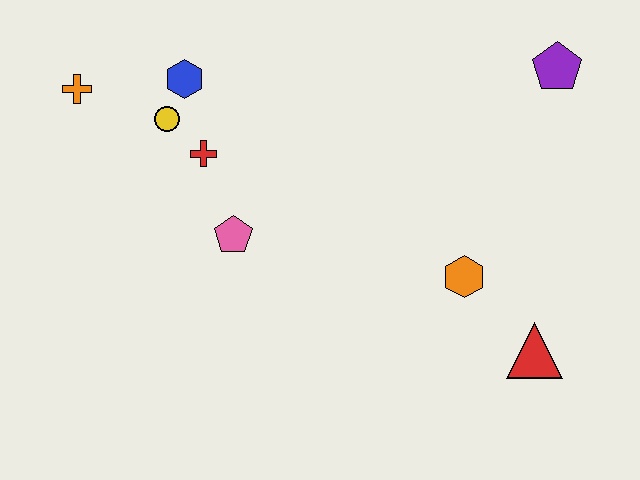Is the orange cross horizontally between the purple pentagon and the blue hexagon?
No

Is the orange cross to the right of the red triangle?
No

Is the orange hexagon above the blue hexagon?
No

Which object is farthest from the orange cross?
The red triangle is farthest from the orange cross.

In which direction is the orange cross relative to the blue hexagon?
The orange cross is to the left of the blue hexagon.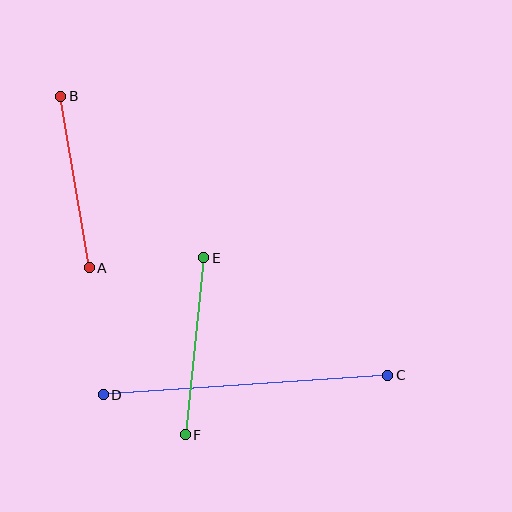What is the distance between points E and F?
The distance is approximately 178 pixels.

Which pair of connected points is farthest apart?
Points C and D are farthest apart.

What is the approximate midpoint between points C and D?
The midpoint is at approximately (245, 385) pixels.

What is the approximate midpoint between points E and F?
The midpoint is at approximately (195, 346) pixels.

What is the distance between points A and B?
The distance is approximately 173 pixels.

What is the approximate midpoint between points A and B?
The midpoint is at approximately (75, 182) pixels.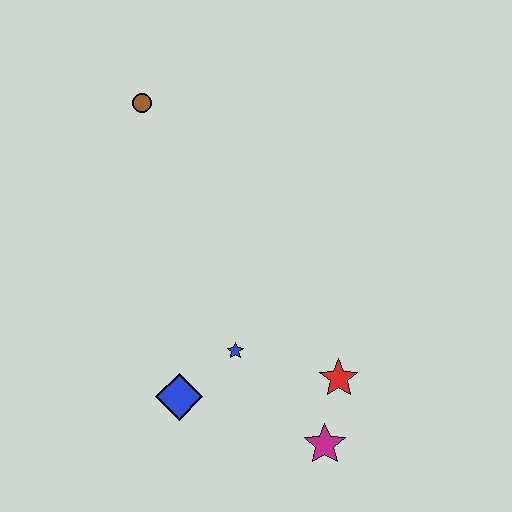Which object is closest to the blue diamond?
The blue star is closest to the blue diamond.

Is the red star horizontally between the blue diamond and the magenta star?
No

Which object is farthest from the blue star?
The brown circle is farthest from the blue star.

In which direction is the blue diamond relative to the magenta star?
The blue diamond is to the left of the magenta star.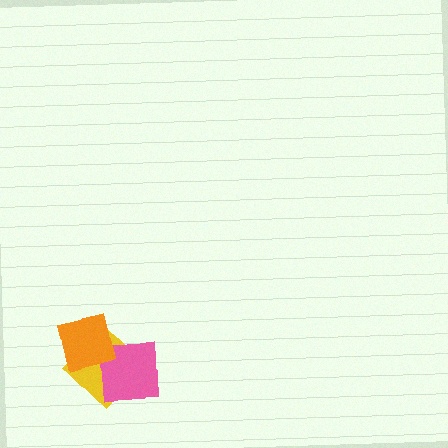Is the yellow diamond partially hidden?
Yes, it is partially covered by another shape.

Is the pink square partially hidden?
Yes, it is partially covered by another shape.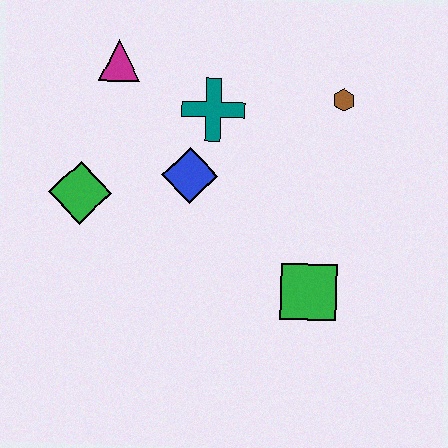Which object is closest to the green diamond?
The blue diamond is closest to the green diamond.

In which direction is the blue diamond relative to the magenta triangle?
The blue diamond is below the magenta triangle.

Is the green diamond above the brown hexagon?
No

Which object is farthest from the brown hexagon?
The green diamond is farthest from the brown hexagon.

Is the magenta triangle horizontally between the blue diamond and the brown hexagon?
No